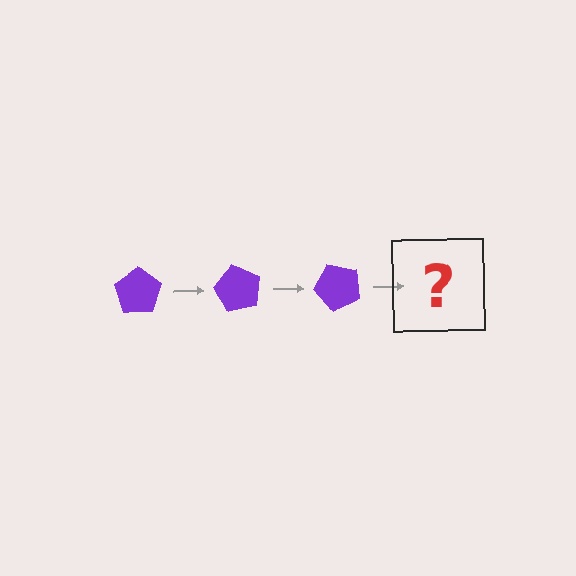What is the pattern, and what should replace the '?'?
The pattern is that the pentagon rotates 60 degrees each step. The '?' should be a purple pentagon rotated 180 degrees.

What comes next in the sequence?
The next element should be a purple pentagon rotated 180 degrees.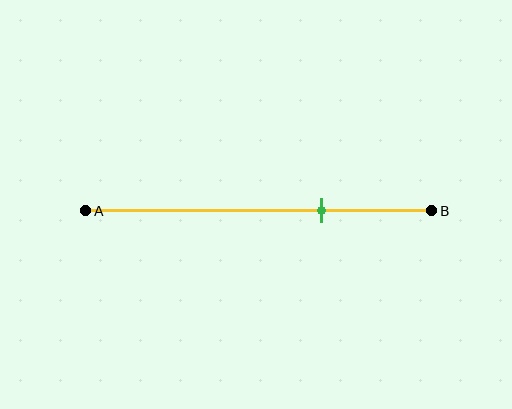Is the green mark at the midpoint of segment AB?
No, the mark is at about 70% from A, not at the 50% midpoint.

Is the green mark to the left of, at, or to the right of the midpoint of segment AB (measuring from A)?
The green mark is to the right of the midpoint of segment AB.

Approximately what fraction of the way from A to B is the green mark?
The green mark is approximately 70% of the way from A to B.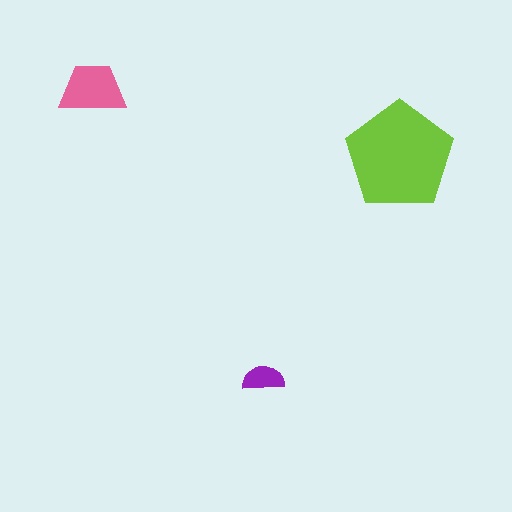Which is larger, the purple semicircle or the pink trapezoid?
The pink trapezoid.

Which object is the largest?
The lime pentagon.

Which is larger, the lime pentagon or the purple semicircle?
The lime pentagon.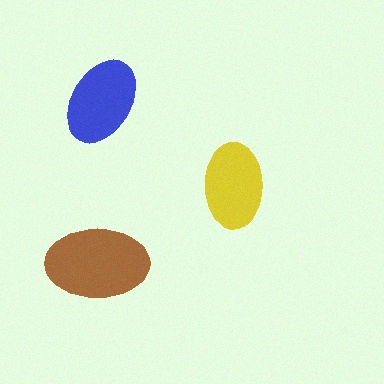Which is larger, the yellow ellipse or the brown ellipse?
The brown one.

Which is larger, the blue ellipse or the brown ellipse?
The brown one.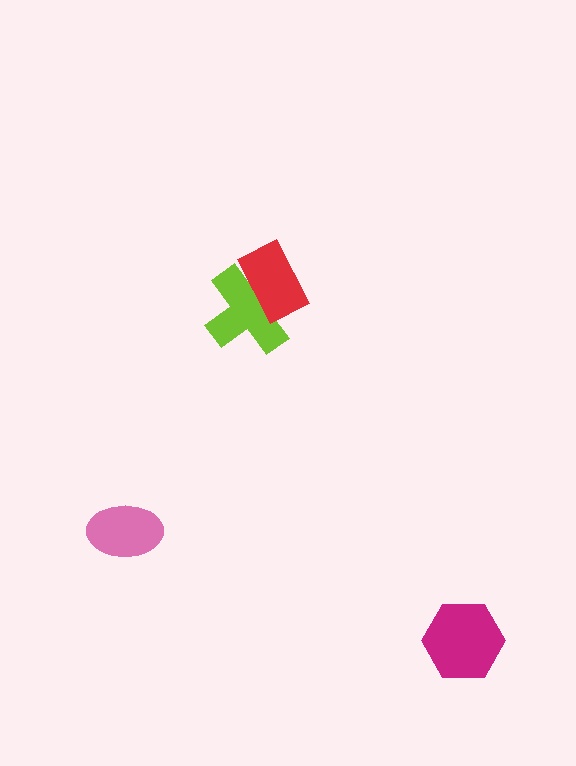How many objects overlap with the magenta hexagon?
0 objects overlap with the magenta hexagon.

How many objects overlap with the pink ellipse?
0 objects overlap with the pink ellipse.